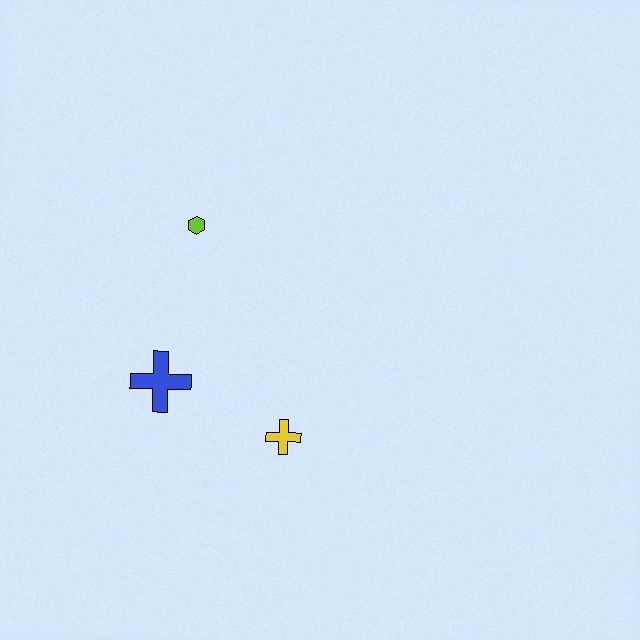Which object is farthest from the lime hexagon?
The yellow cross is farthest from the lime hexagon.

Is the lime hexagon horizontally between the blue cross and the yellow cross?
Yes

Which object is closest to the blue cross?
The yellow cross is closest to the blue cross.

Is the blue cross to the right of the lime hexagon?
No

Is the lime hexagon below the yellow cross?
No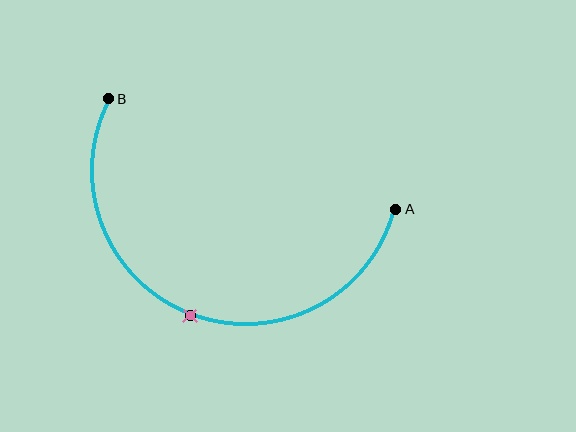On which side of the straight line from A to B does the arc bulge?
The arc bulges below the straight line connecting A and B.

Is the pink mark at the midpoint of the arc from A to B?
Yes. The pink mark lies on the arc at equal arc-length from both A and B — it is the arc midpoint.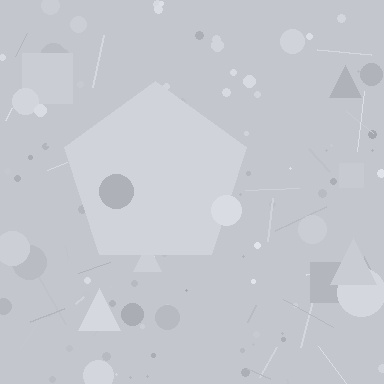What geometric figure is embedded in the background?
A pentagon is embedded in the background.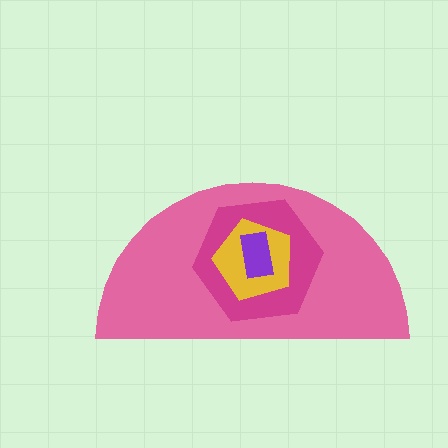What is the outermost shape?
The pink semicircle.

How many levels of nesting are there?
4.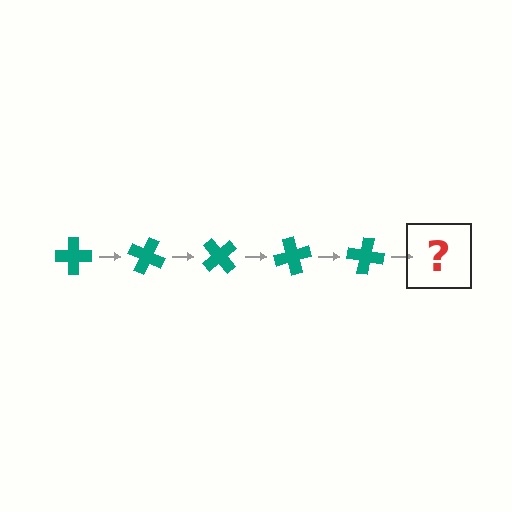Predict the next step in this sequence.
The next step is a teal cross rotated 125 degrees.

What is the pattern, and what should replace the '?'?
The pattern is that the cross rotates 25 degrees each step. The '?' should be a teal cross rotated 125 degrees.